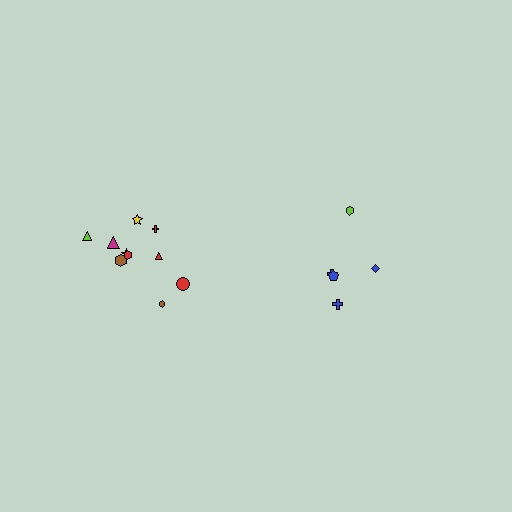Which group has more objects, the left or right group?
The left group.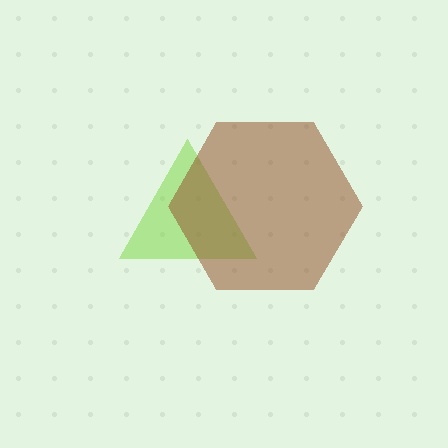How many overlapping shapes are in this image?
There are 2 overlapping shapes in the image.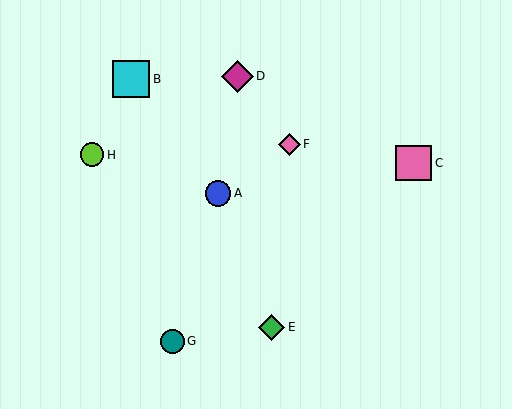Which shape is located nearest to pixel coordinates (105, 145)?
The lime circle (labeled H) at (92, 155) is nearest to that location.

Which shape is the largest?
The cyan square (labeled B) is the largest.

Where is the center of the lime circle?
The center of the lime circle is at (92, 155).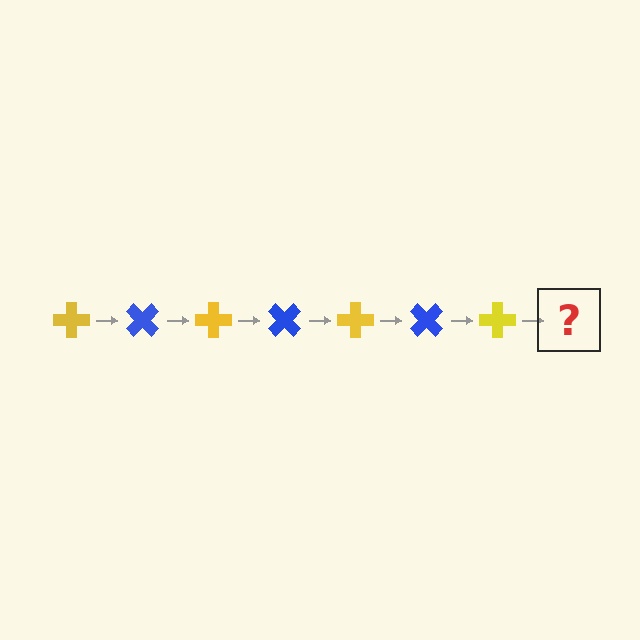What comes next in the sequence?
The next element should be a blue cross, rotated 315 degrees from the start.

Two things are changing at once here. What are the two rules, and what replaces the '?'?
The two rules are that it rotates 45 degrees each step and the color cycles through yellow and blue. The '?' should be a blue cross, rotated 315 degrees from the start.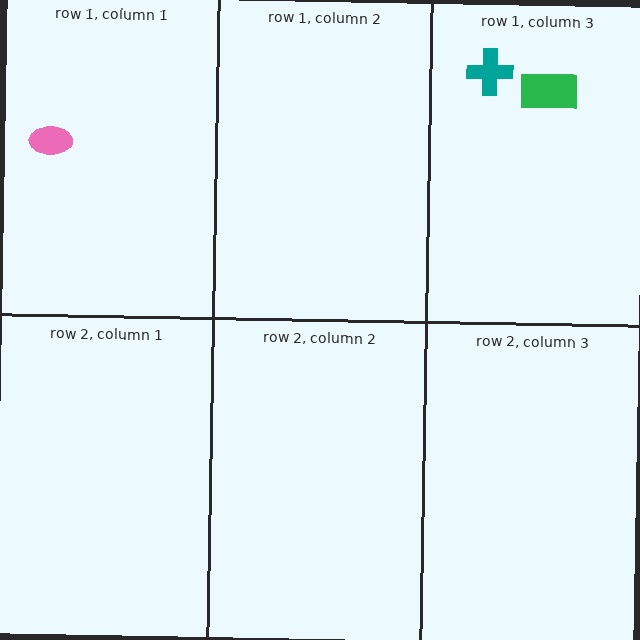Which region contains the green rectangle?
The row 1, column 3 region.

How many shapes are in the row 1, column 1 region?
1.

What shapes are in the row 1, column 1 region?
The pink ellipse.